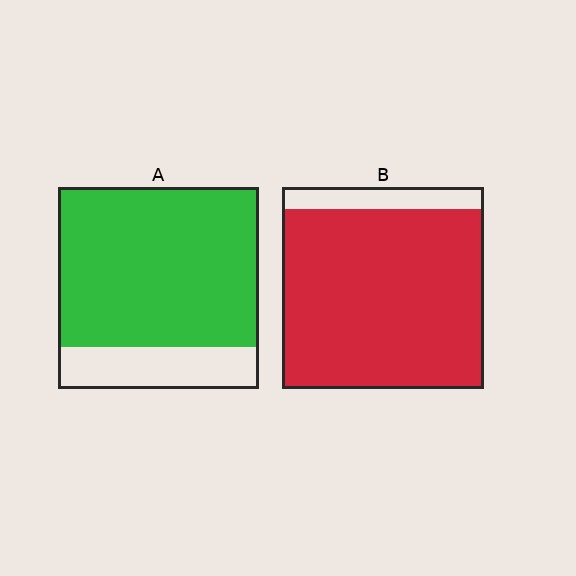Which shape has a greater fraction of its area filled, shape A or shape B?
Shape B.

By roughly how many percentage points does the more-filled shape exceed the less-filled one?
By roughly 10 percentage points (B over A).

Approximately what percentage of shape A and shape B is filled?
A is approximately 80% and B is approximately 90%.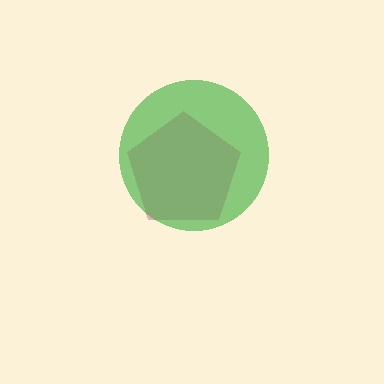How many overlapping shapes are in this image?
There are 2 overlapping shapes in the image.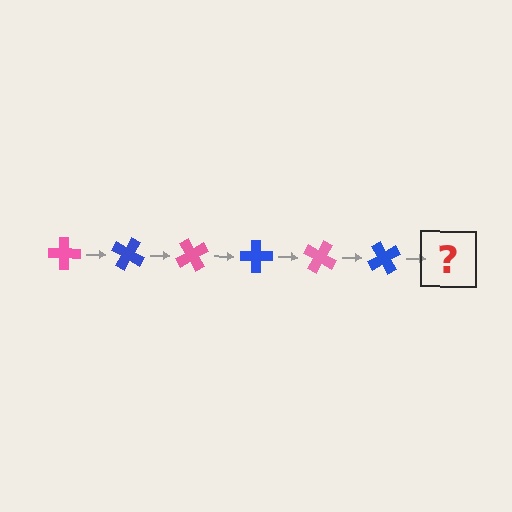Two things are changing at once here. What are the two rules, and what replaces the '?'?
The two rules are that it rotates 30 degrees each step and the color cycles through pink and blue. The '?' should be a pink cross, rotated 180 degrees from the start.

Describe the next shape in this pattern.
It should be a pink cross, rotated 180 degrees from the start.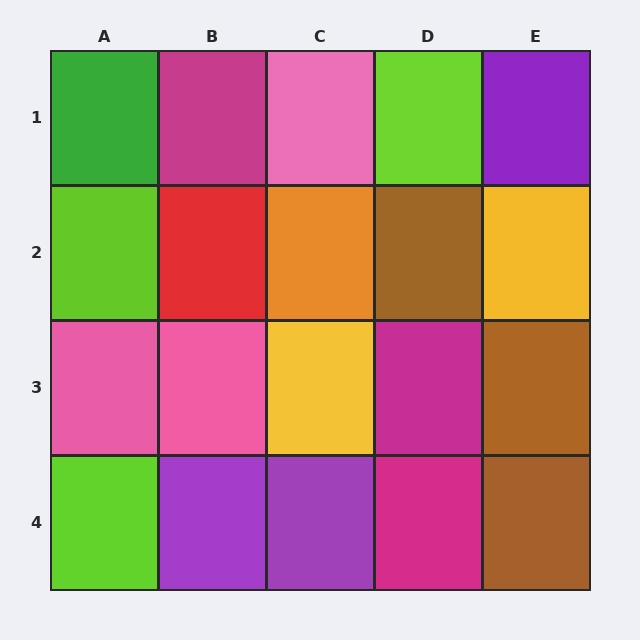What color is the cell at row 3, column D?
Magenta.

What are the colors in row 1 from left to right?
Green, magenta, pink, lime, purple.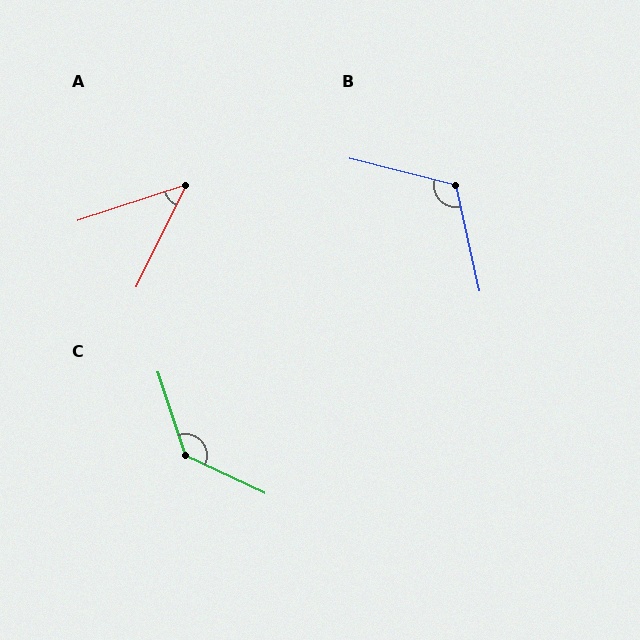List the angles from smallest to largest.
A (46°), B (116°), C (134°).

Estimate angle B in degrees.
Approximately 116 degrees.